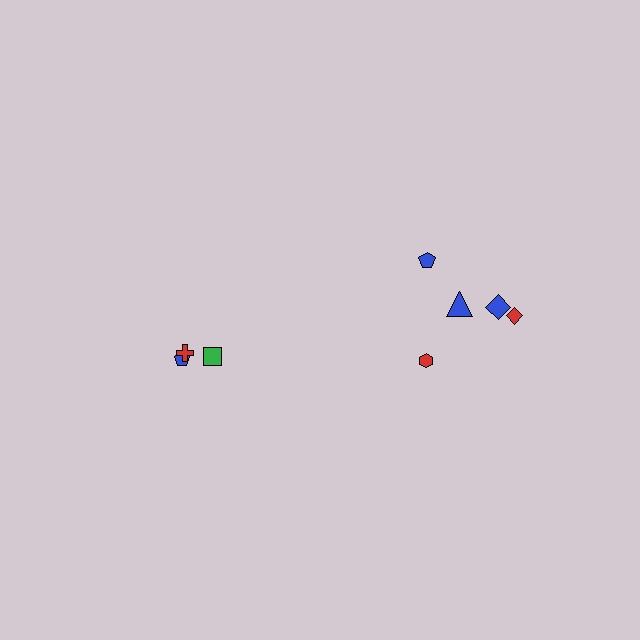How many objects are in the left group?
There are 3 objects.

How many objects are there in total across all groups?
There are 8 objects.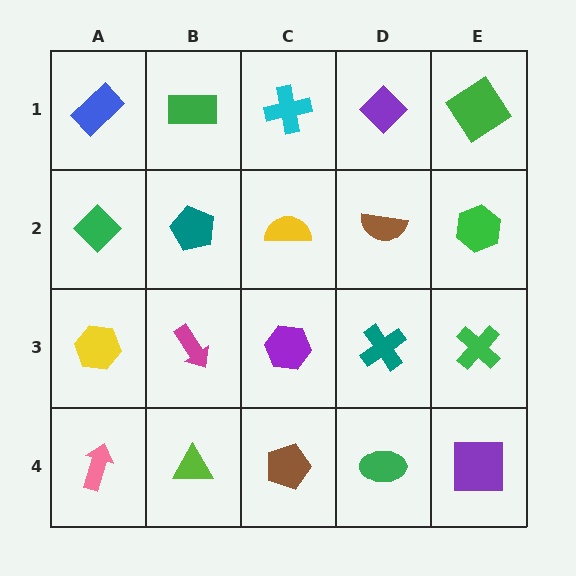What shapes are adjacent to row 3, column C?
A yellow semicircle (row 2, column C), a brown pentagon (row 4, column C), a magenta arrow (row 3, column B), a teal cross (row 3, column D).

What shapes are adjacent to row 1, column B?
A teal pentagon (row 2, column B), a blue rectangle (row 1, column A), a cyan cross (row 1, column C).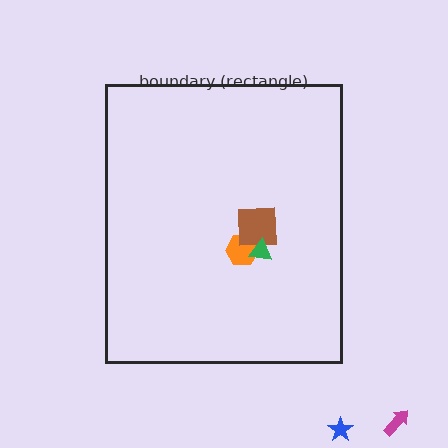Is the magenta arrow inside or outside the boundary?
Outside.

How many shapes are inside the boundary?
3 inside, 2 outside.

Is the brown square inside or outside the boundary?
Inside.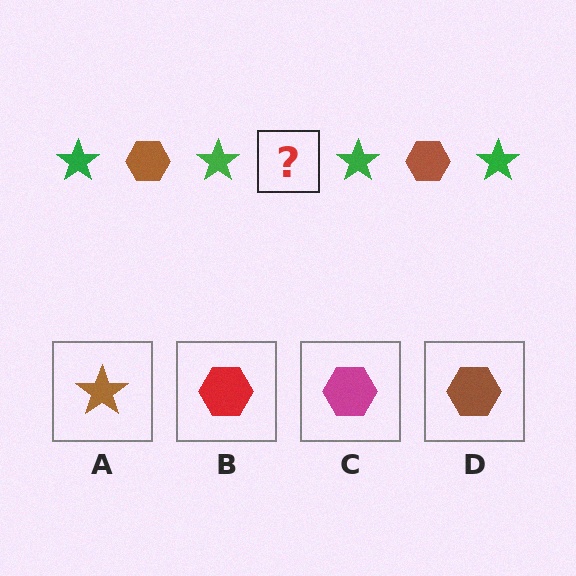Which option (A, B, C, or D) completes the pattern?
D.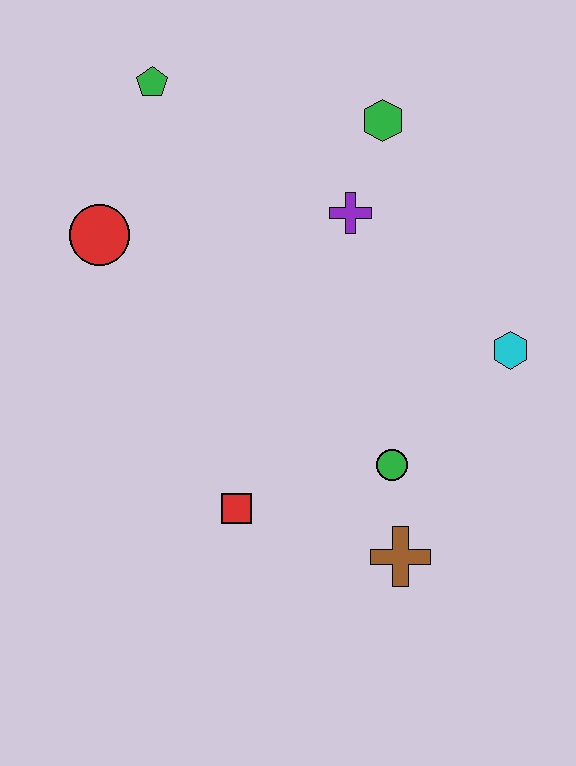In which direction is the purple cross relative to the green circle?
The purple cross is above the green circle.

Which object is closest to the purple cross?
The green hexagon is closest to the purple cross.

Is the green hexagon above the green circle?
Yes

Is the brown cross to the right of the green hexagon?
Yes